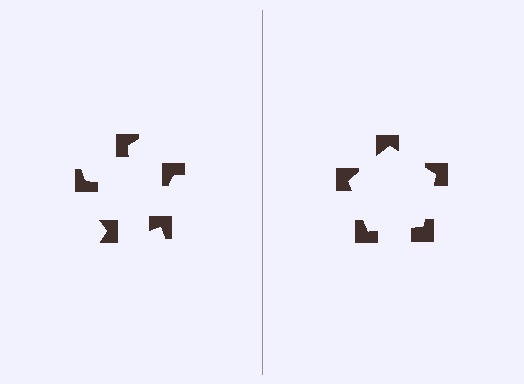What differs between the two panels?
The notched squares are positioned identically on both sides; only the wedge orientations differ. On the right they align to a pentagon; on the left they are misaligned.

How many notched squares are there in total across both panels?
10 — 5 on each side.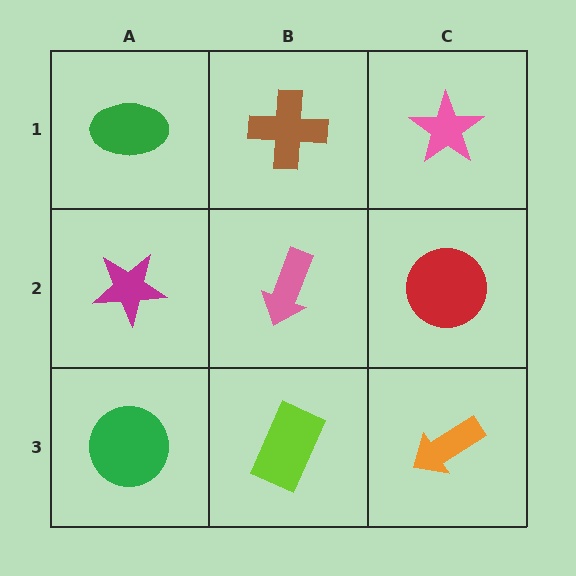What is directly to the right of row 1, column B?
A pink star.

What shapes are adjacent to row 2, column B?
A brown cross (row 1, column B), a lime rectangle (row 3, column B), a magenta star (row 2, column A), a red circle (row 2, column C).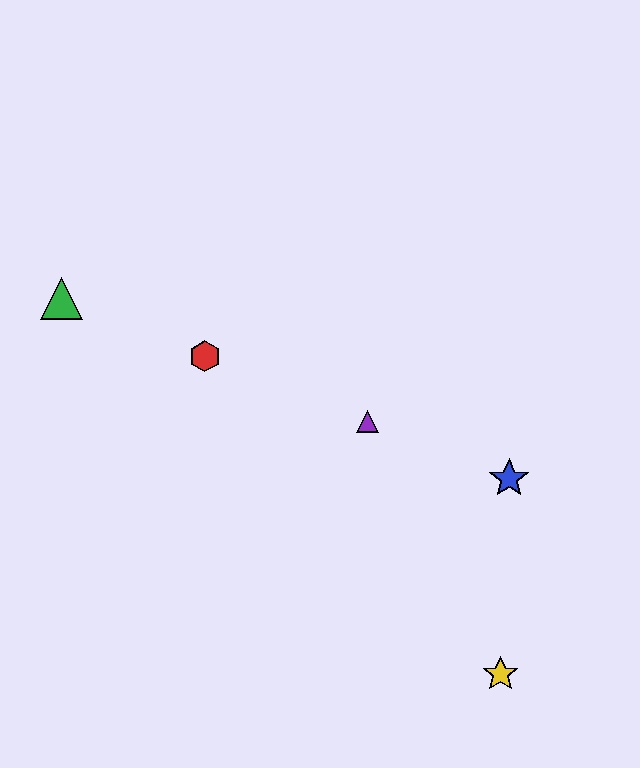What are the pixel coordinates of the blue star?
The blue star is at (509, 478).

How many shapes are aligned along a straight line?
4 shapes (the red hexagon, the blue star, the green triangle, the purple triangle) are aligned along a straight line.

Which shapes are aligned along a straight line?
The red hexagon, the blue star, the green triangle, the purple triangle are aligned along a straight line.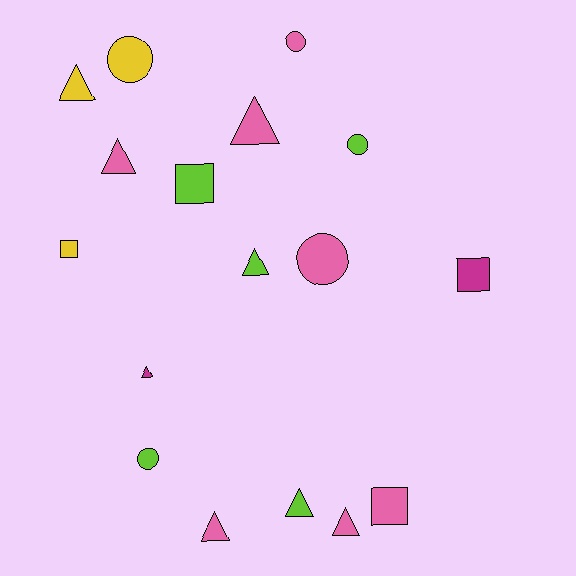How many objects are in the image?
There are 17 objects.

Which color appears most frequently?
Pink, with 7 objects.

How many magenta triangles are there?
There is 1 magenta triangle.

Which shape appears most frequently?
Triangle, with 8 objects.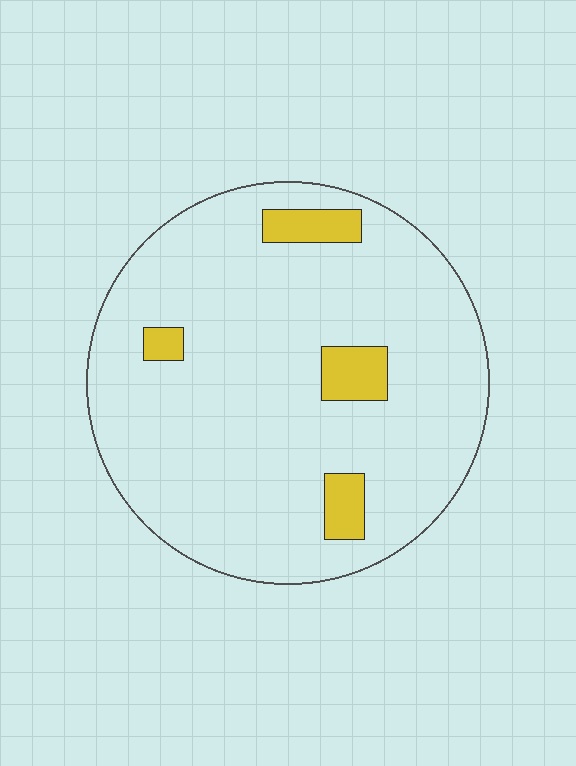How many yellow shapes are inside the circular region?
4.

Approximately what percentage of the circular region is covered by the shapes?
Approximately 10%.